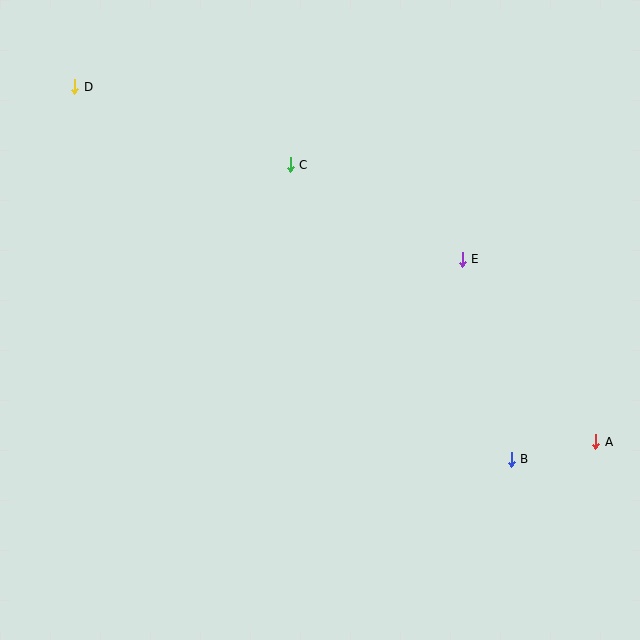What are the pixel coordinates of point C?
Point C is at (290, 165).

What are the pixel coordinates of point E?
Point E is at (462, 259).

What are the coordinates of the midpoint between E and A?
The midpoint between E and A is at (529, 350).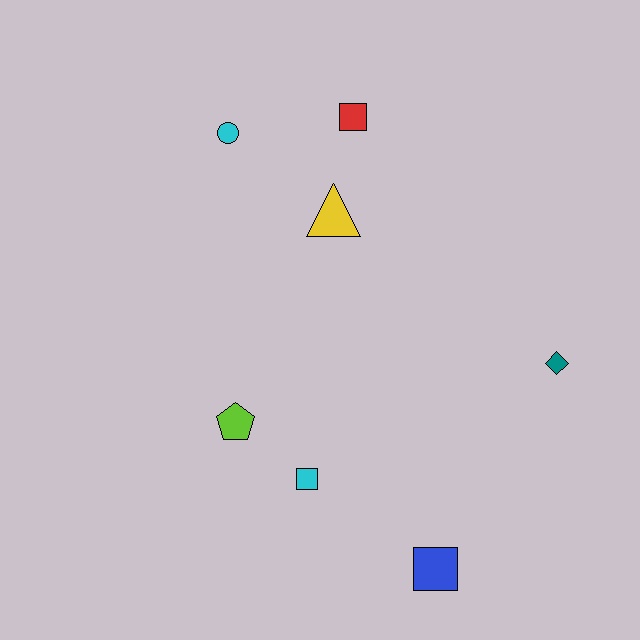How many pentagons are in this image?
There is 1 pentagon.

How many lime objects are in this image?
There is 1 lime object.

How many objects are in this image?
There are 7 objects.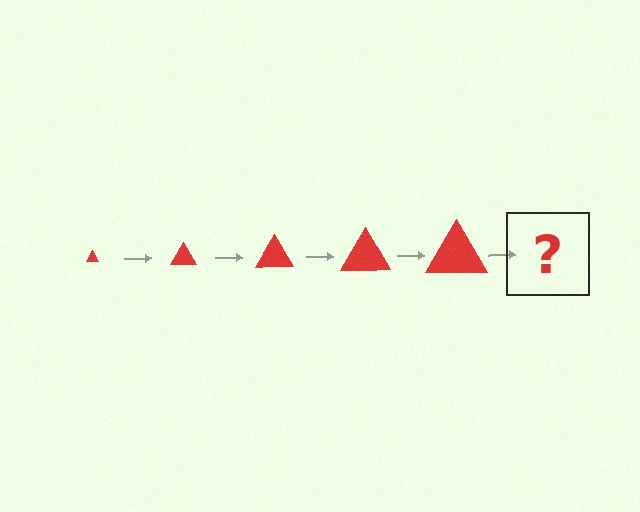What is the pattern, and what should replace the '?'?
The pattern is that the triangle gets progressively larger each step. The '?' should be a red triangle, larger than the previous one.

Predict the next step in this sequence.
The next step is a red triangle, larger than the previous one.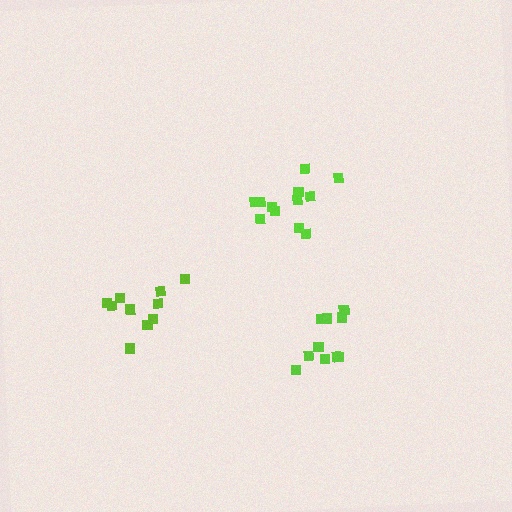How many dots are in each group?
Group 1: 12 dots, Group 2: 10 dots, Group 3: 10 dots (32 total).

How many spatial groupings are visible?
There are 3 spatial groupings.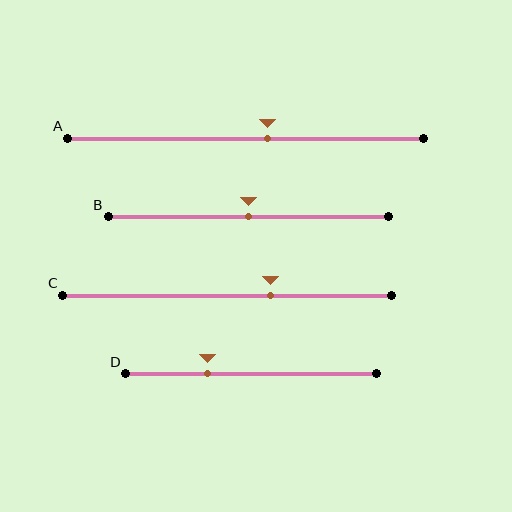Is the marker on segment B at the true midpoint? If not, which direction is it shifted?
Yes, the marker on segment B is at the true midpoint.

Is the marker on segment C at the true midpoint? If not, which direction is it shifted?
No, the marker on segment C is shifted to the right by about 13% of the segment length.